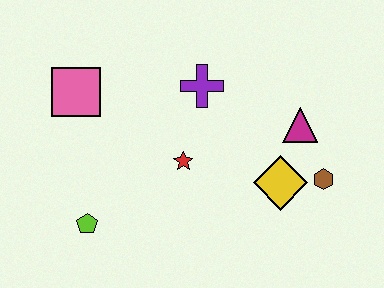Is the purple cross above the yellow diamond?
Yes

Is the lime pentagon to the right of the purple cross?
No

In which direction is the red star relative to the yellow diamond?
The red star is to the left of the yellow diamond.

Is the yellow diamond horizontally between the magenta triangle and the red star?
Yes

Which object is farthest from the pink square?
The brown hexagon is farthest from the pink square.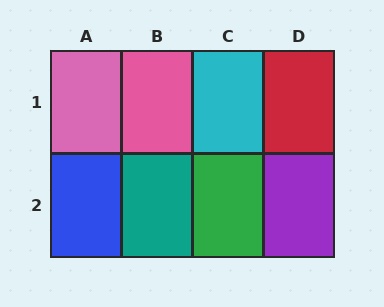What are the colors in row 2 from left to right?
Blue, teal, green, purple.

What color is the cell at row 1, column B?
Pink.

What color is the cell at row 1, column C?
Cyan.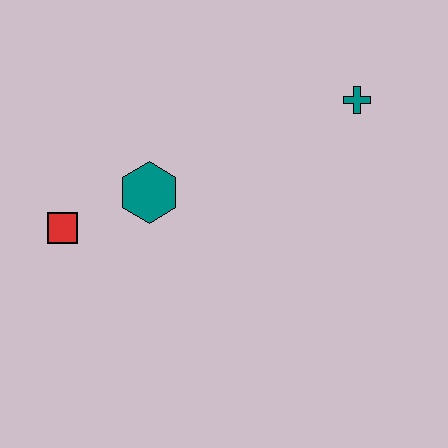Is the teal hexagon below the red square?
No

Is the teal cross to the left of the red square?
No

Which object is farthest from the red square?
The teal cross is farthest from the red square.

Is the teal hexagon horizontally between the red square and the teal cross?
Yes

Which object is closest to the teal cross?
The teal hexagon is closest to the teal cross.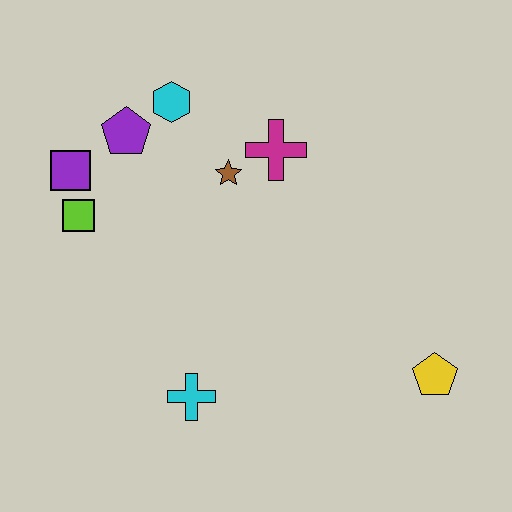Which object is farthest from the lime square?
The yellow pentagon is farthest from the lime square.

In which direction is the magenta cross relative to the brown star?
The magenta cross is to the right of the brown star.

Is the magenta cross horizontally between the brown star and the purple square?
No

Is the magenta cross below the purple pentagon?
Yes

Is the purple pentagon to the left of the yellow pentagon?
Yes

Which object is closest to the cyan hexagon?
The purple pentagon is closest to the cyan hexagon.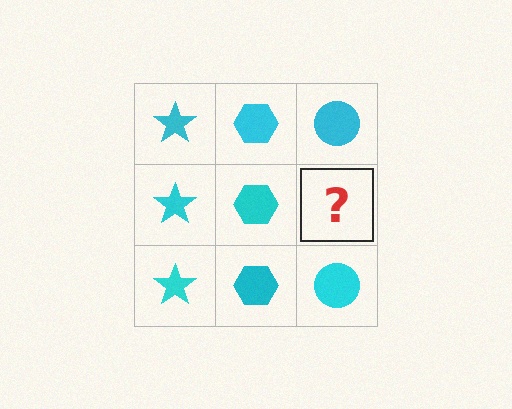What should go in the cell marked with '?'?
The missing cell should contain a cyan circle.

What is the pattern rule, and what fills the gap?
The rule is that each column has a consistent shape. The gap should be filled with a cyan circle.